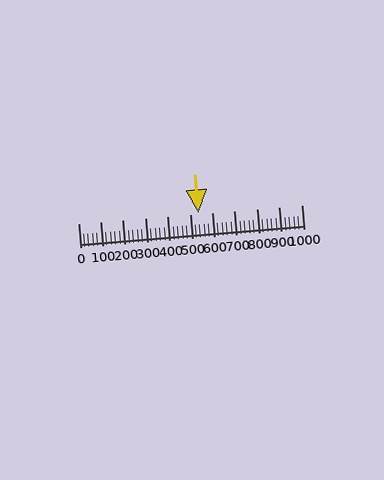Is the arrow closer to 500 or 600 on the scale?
The arrow is closer to 500.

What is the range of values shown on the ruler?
The ruler shows values from 0 to 1000.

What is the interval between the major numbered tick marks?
The major tick marks are spaced 100 units apart.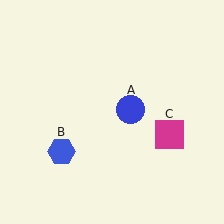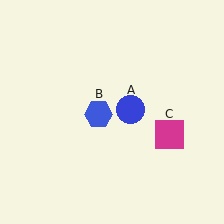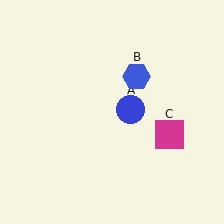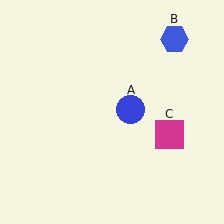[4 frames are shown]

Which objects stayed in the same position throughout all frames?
Blue circle (object A) and magenta square (object C) remained stationary.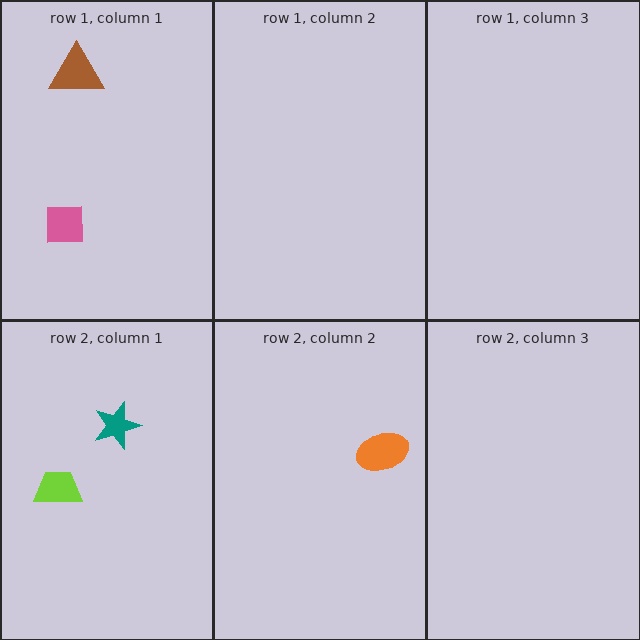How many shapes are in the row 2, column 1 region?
2.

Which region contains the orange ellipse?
The row 2, column 2 region.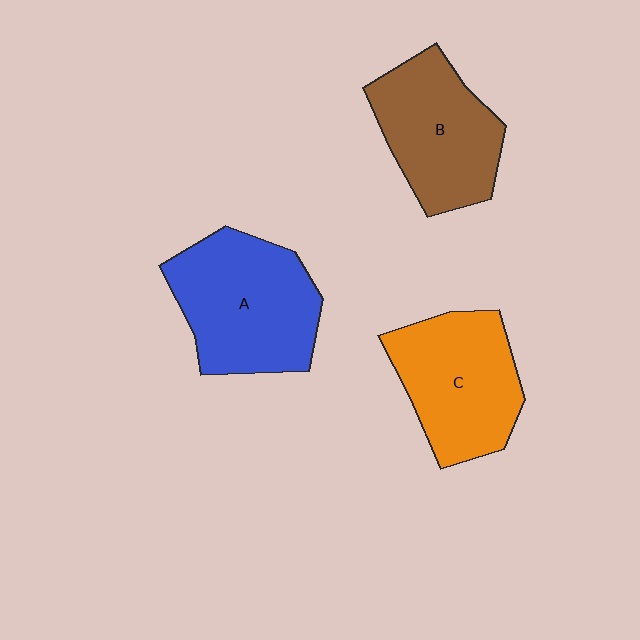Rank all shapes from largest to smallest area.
From largest to smallest: A (blue), C (orange), B (brown).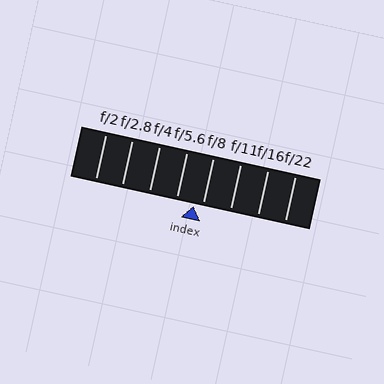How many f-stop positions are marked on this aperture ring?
There are 8 f-stop positions marked.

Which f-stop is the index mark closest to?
The index mark is closest to f/8.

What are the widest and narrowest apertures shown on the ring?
The widest aperture shown is f/2 and the narrowest is f/22.